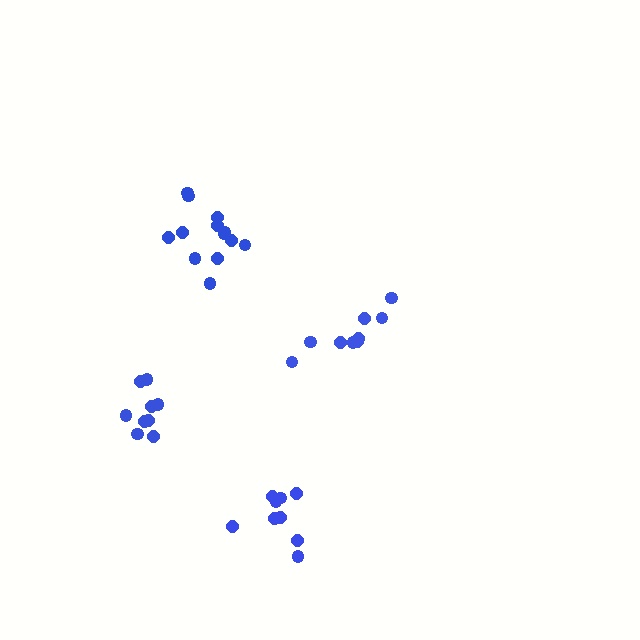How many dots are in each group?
Group 1: 9 dots, Group 2: 13 dots, Group 3: 9 dots, Group 4: 9 dots (40 total).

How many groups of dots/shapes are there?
There are 4 groups.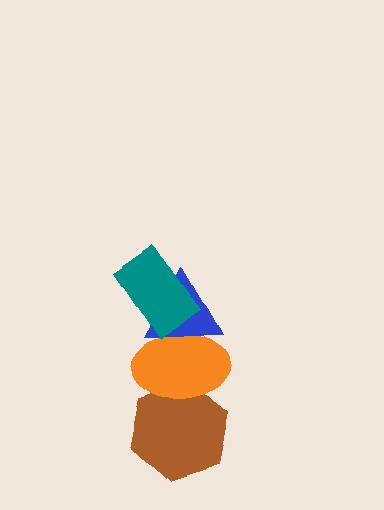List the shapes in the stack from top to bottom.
From top to bottom: the teal rectangle, the blue triangle, the orange ellipse, the brown hexagon.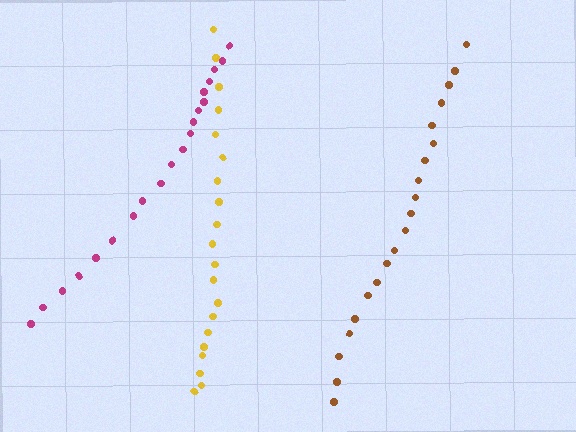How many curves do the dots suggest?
There are 3 distinct paths.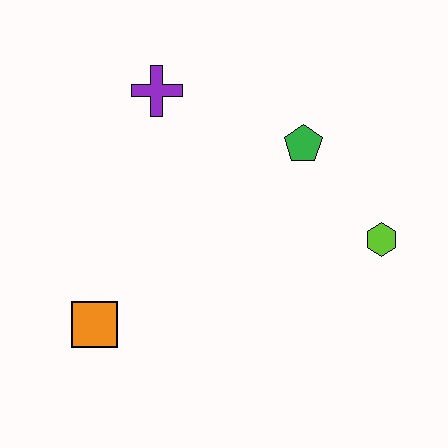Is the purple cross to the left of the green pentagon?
Yes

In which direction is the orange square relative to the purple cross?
The orange square is below the purple cross.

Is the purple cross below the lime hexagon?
No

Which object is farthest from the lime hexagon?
The orange square is farthest from the lime hexagon.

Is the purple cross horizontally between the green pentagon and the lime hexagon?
No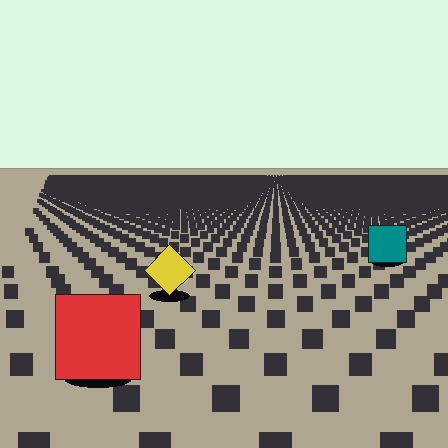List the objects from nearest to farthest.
From nearest to farthest: the red square, the yellow diamond, the teal square.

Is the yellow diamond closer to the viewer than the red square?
No. The red square is closer — you can tell from the texture gradient: the ground texture is coarser near it.